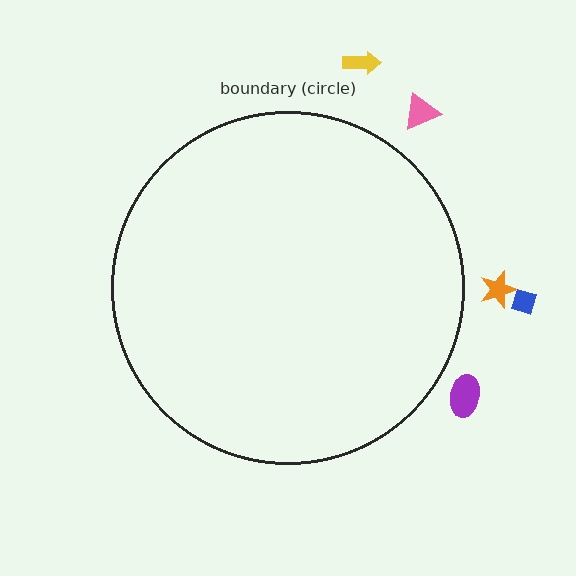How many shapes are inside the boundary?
0 inside, 5 outside.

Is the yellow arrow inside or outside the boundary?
Outside.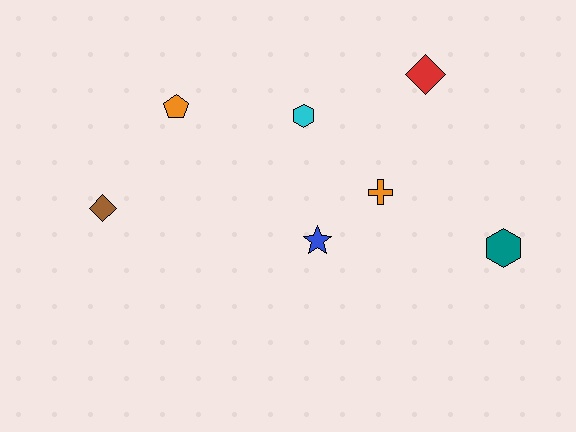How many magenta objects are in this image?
There are no magenta objects.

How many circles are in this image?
There are no circles.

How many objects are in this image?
There are 7 objects.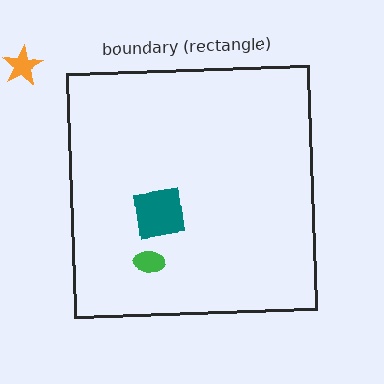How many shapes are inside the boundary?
2 inside, 1 outside.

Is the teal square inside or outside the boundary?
Inside.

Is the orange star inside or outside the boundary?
Outside.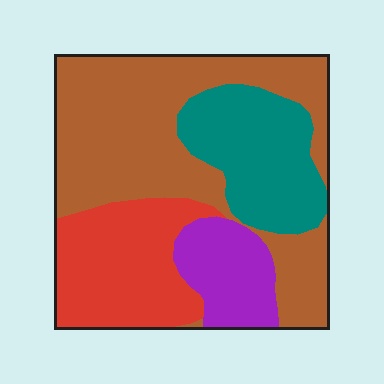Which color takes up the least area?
Purple, at roughly 10%.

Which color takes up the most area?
Brown, at roughly 45%.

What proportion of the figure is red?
Red takes up about one fifth (1/5) of the figure.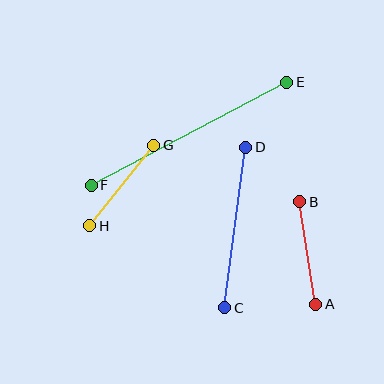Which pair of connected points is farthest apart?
Points E and F are farthest apart.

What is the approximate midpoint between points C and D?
The midpoint is at approximately (235, 227) pixels.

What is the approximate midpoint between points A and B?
The midpoint is at approximately (308, 253) pixels.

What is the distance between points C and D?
The distance is approximately 162 pixels.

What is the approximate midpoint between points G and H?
The midpoint is at approximately (122, 186) pixels.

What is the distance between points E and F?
The distance is approximately 221 pixels.